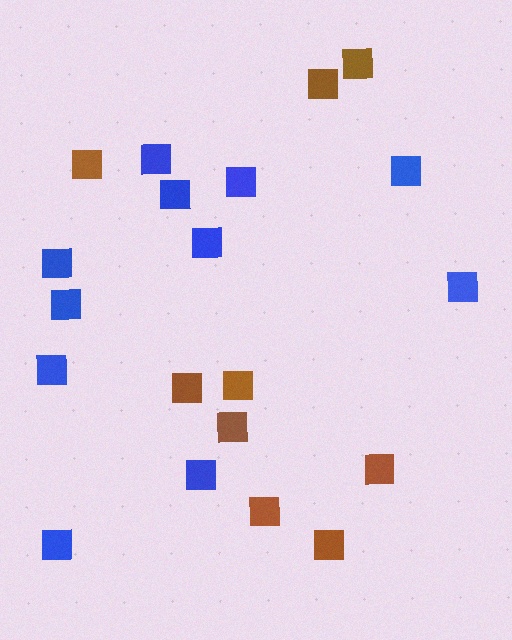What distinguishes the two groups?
There are 2 groups: one group of brown squares (9) and one group of blue squares (11).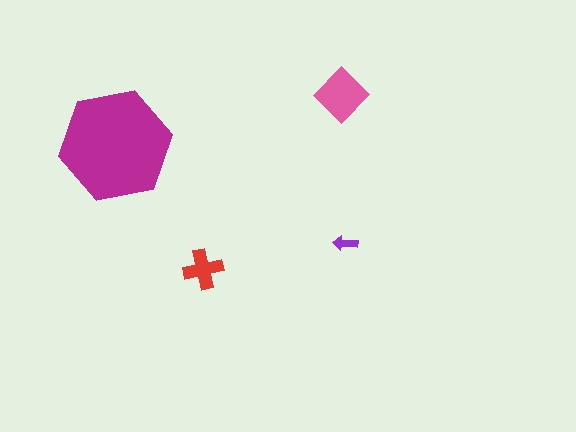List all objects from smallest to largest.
The purple arrow, the red cross, the pink diamond, the magenta hexagon.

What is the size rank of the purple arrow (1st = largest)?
4th.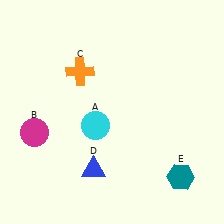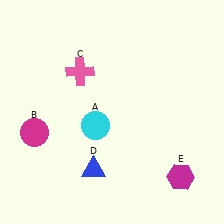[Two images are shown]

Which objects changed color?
C changed from orange to pink. E changed from teal to magenta.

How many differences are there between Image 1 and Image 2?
There are 2 differences between the two images.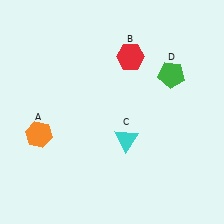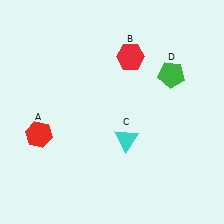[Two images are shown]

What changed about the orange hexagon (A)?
In Image 1, A is orange. In Image 2, it changed to red.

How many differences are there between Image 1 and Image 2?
There is 1 difference between the two images.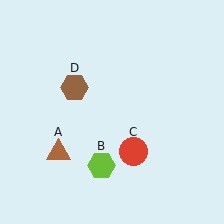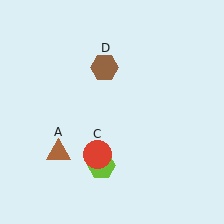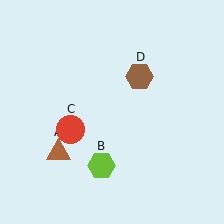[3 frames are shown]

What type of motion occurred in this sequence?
The red circle (object C), brown hexagon (object D) rotated clockwise around the center of the scene.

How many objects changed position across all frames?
2 objects changed position: red circle (object C), brown hexagon (object D).